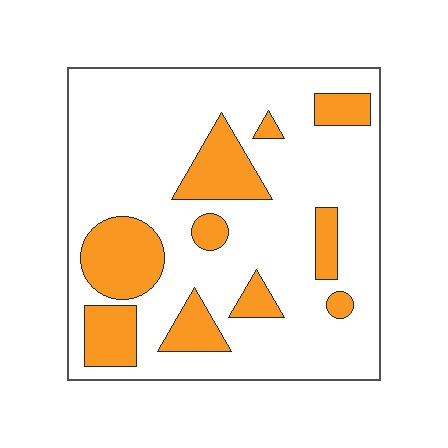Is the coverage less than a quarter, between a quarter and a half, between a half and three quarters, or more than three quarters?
Less than a quarter.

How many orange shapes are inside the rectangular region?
10.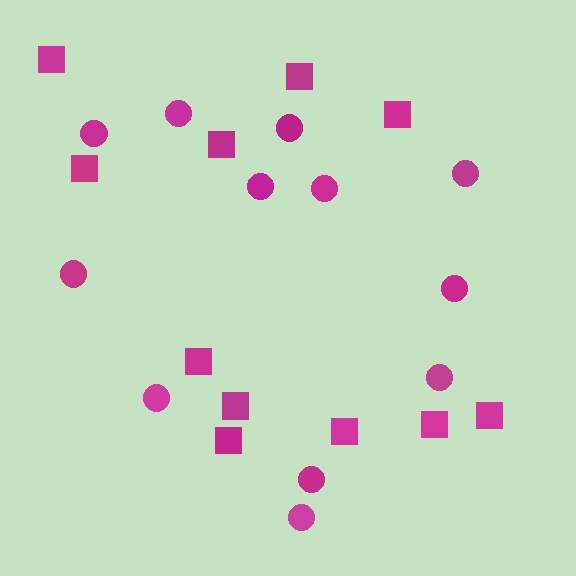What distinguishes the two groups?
There are 2 groups: one group of squares (11) and one group of circles (12).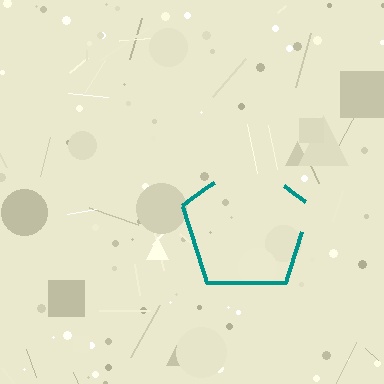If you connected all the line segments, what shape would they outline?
They would outline a pentagon.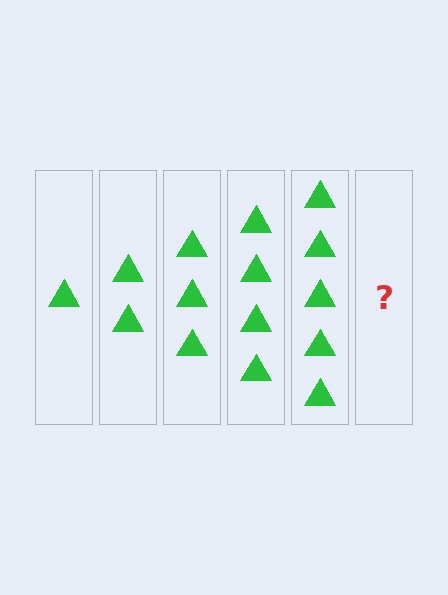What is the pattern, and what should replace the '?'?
The pattern is that each step adds one more triangle. The '?' should be 6 triangles.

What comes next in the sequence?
The next element should be 6 triangles.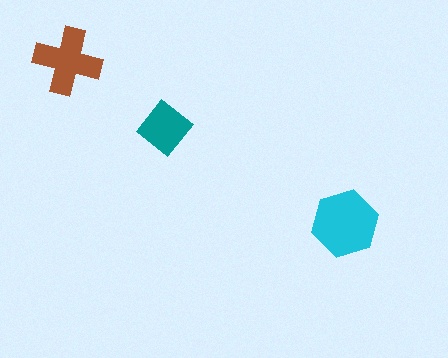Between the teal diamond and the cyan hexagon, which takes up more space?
The cyan hexagon.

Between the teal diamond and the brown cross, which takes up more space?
The brown cross.